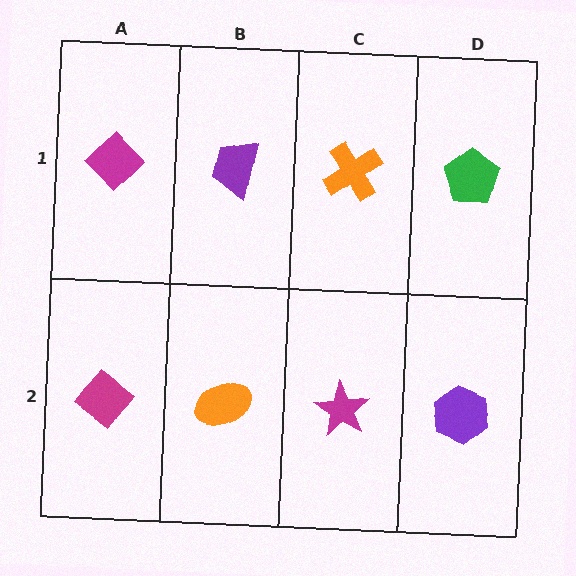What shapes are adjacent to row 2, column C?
An orange cross (row 1, column C), an orange ellipse (row 2, column B), a purple hexagon (row 2, column D).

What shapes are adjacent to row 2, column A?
A magenta diamond (row 1, column A), an orange ellipse (row 2, column B).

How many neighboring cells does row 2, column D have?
2.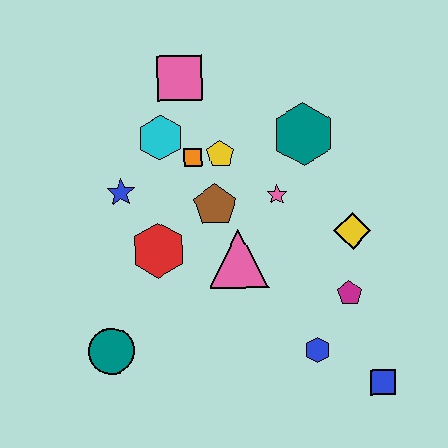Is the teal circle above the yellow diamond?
No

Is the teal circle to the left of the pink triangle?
Yes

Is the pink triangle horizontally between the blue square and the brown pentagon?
Yes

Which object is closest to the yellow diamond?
The magenta pentagon is closest to the yellow diamond.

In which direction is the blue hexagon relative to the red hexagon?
The blue hexagon is to the right of the red hexagon.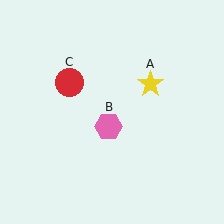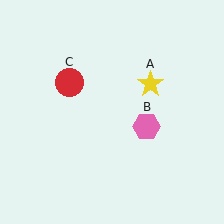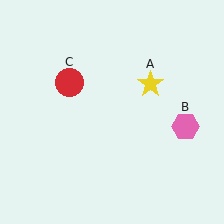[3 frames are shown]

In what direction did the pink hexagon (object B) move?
The pink hexagon (object B) moved right.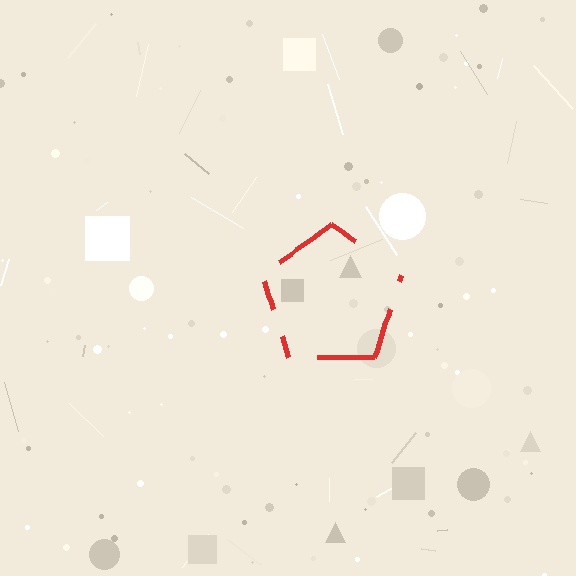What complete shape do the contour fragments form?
The contour fragments form a pentagon.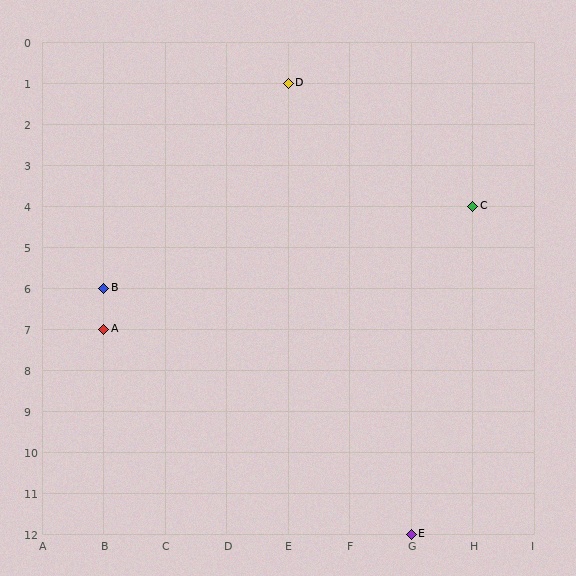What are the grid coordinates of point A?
Point A is at grid coordinates (B, 7).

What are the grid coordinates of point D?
Point D is at grid coordinates (E, 1).